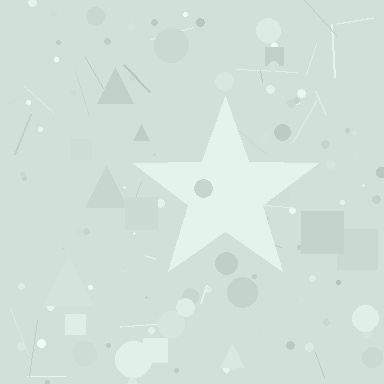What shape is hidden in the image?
A star is hidden in the image.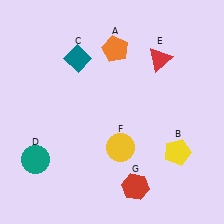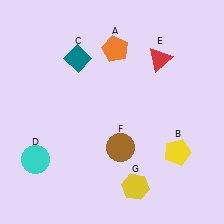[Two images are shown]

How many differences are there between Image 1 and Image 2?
There are 3 differences between the two images.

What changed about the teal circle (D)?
In Image 1, D is teal. In Image 2, it changed to cyan.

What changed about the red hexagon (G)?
In Image 1, G is red. In Image 2, it changed to yellow.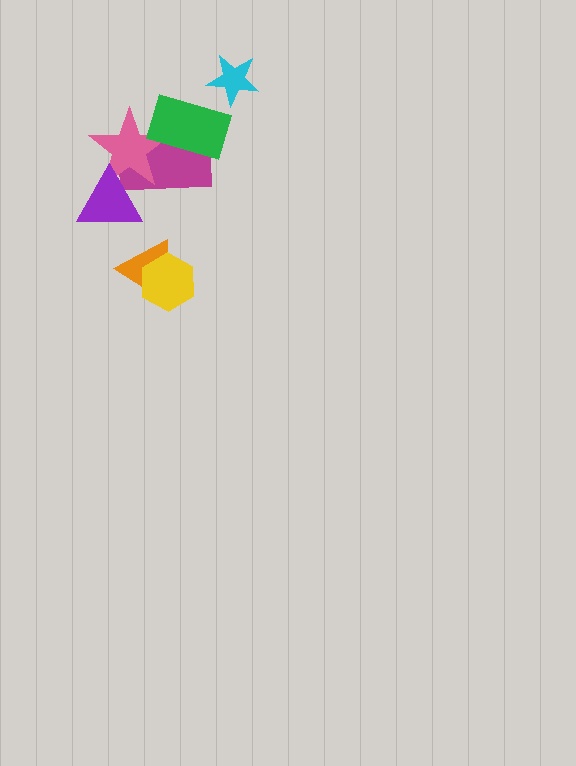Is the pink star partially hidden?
Yes, it is partially covered by another shape.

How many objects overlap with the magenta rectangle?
3 objects overlap with the magenta rectangle.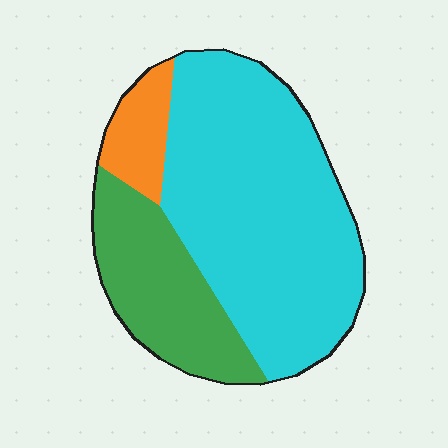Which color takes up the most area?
Cyan, at roughly 65%.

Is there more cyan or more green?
Cyan.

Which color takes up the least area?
Orange, at roughly 10%.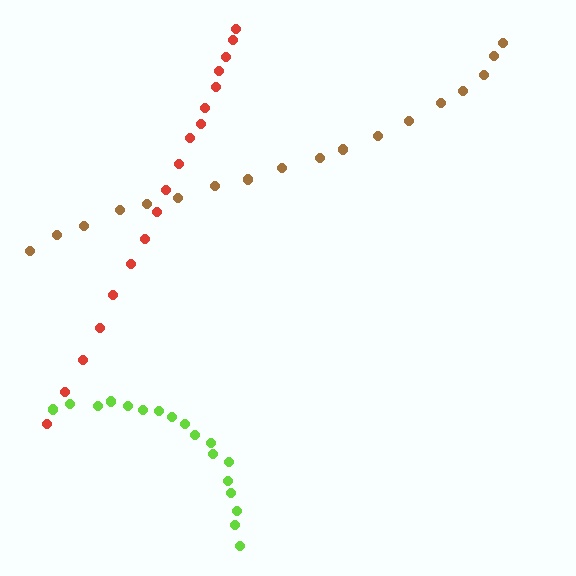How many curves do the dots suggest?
There are 3 distinct paths.